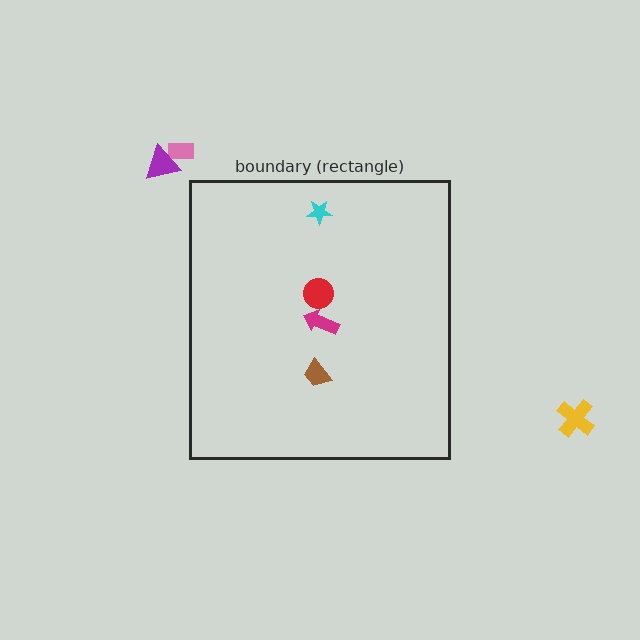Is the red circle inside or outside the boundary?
Inside.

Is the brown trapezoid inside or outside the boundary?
Inside.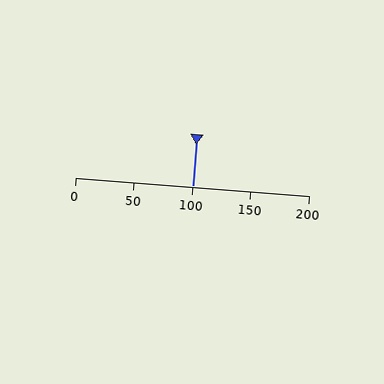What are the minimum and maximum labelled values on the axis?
The axis runs from 0 to 200.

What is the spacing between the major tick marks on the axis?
The major ticks are spaced 50 apart.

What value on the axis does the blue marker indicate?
The marker indicates approximately 100.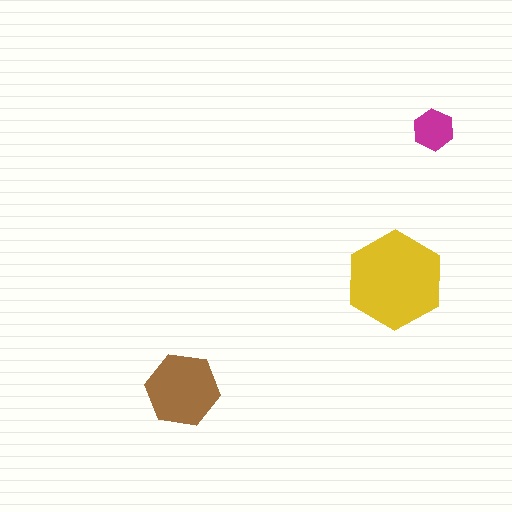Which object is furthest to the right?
The magenta hexagon is rightmost.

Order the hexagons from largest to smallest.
the yellow one, the brown one, the magenta one.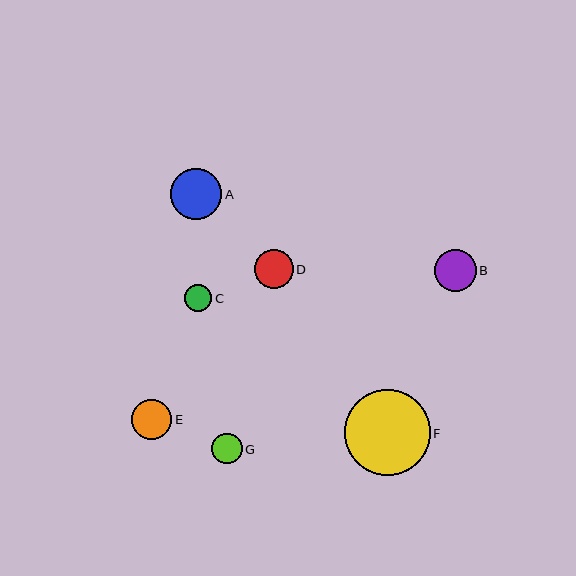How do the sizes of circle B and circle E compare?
Circle B and circle E are approximately the same size.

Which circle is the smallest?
Circle C is the smallest with a size of approximately 27 pixels.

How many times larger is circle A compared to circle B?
Circle A is approximately 1.2 times the size of circle B.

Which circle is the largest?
Circle F is the largest with a size of approximately 85 pixels.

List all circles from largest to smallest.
From largest to smallest: F, A, B, E, D, G, C.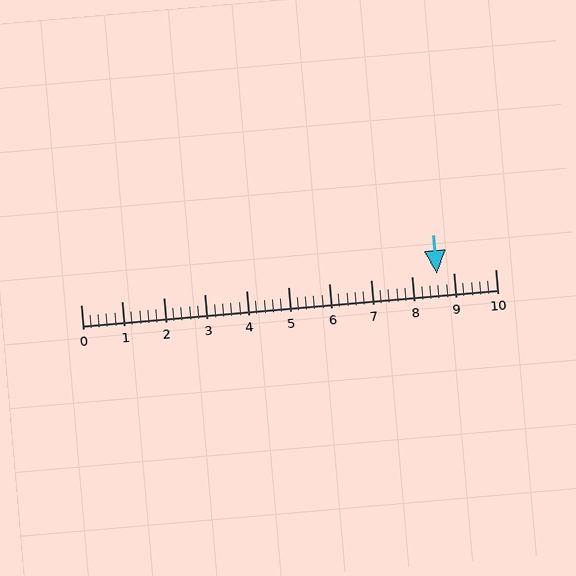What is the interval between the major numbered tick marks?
The major tick marks are spaced 1 units apart.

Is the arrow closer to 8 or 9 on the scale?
The arrow is closer to 9.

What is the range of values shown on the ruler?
The ruler shows values from 0 to 10.